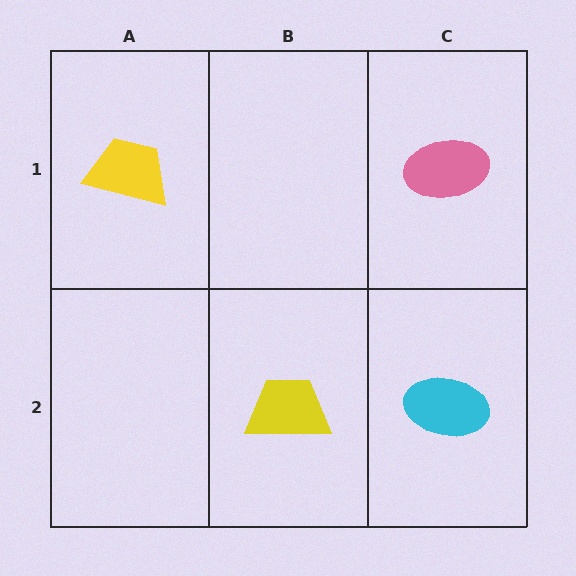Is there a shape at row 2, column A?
No, that cell is empty.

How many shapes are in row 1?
2 shapes.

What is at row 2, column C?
A cyan ellipse.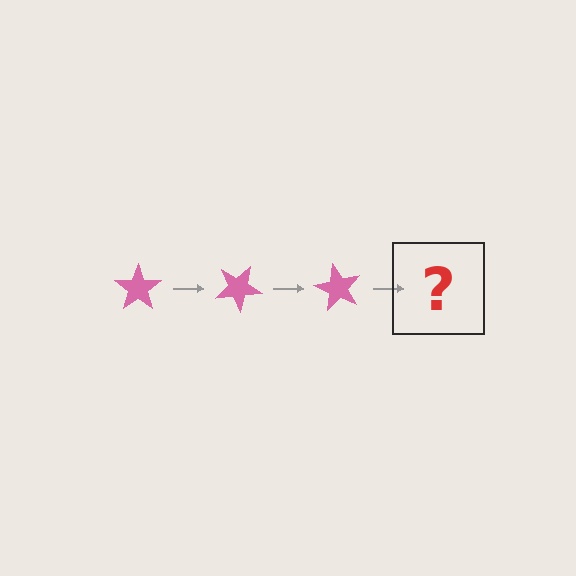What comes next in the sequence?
The next element should be a pink star rotated 90 degrees.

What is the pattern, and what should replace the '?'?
The pattern is that the star rotates 30 degrees each step. The '?' should be a pink star rotated 90 degrees.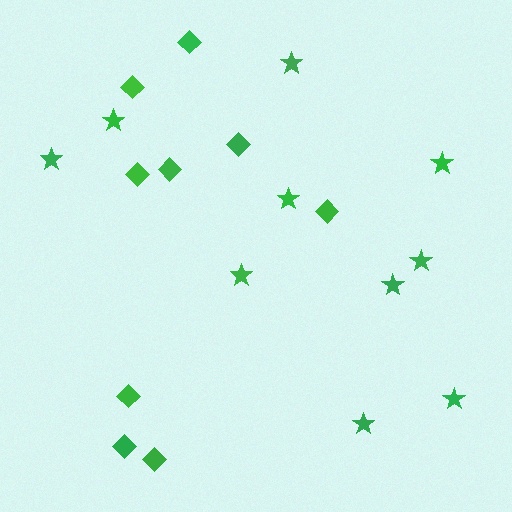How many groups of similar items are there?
There are 2 groups: one group of diamonds (9) and one group of stars (10).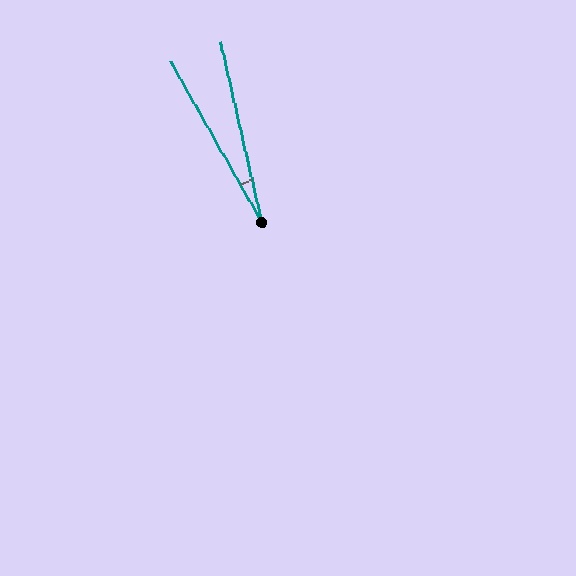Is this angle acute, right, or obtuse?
It is acute.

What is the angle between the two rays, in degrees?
Approximately 17 degrees.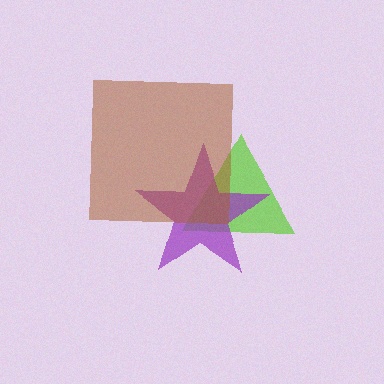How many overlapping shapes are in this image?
There are 3 overlapping shapes in the image.